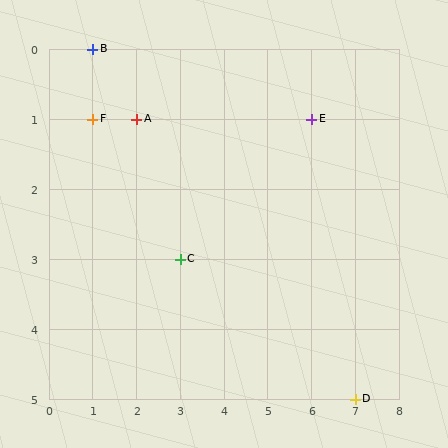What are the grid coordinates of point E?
Point E is at grid coordinates (6, 1).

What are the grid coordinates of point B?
Point B is at grid coordinates (1, 0).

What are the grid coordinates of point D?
Point D is at grid coordinates (7, 5).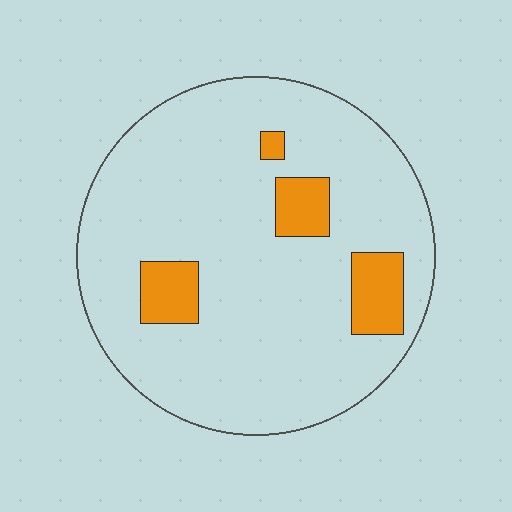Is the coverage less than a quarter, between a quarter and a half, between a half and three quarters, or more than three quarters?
Less than a quarter.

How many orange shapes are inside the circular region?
4.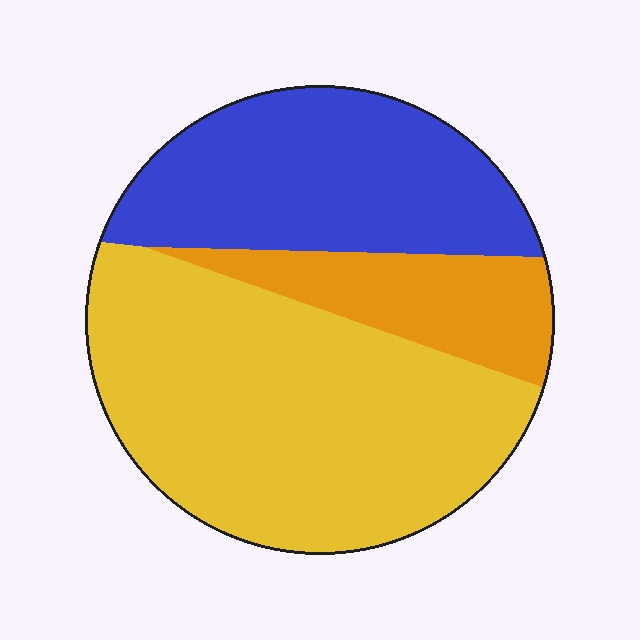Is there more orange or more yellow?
Yellow.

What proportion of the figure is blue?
Blue covers around 30% of the figure.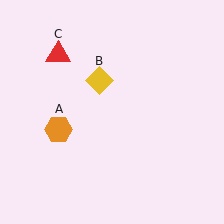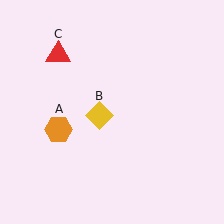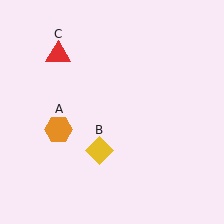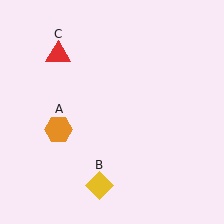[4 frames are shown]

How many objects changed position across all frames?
1 object changed position: yellow diamond (object B).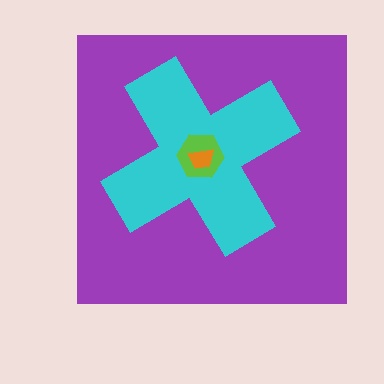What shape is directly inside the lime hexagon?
The orange trapezoid.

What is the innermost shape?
The orange trapezoid.